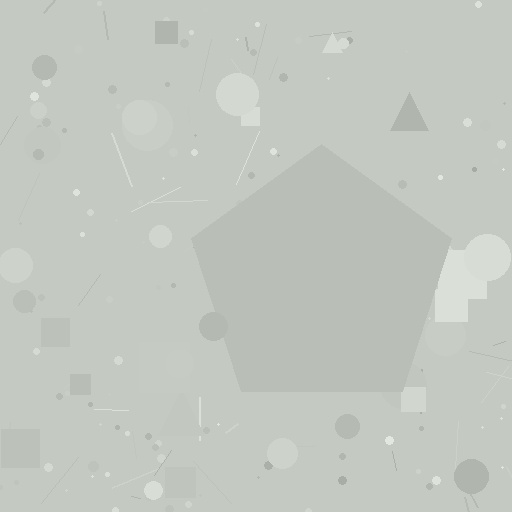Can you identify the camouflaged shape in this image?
The camouflaged shape is a pentagon.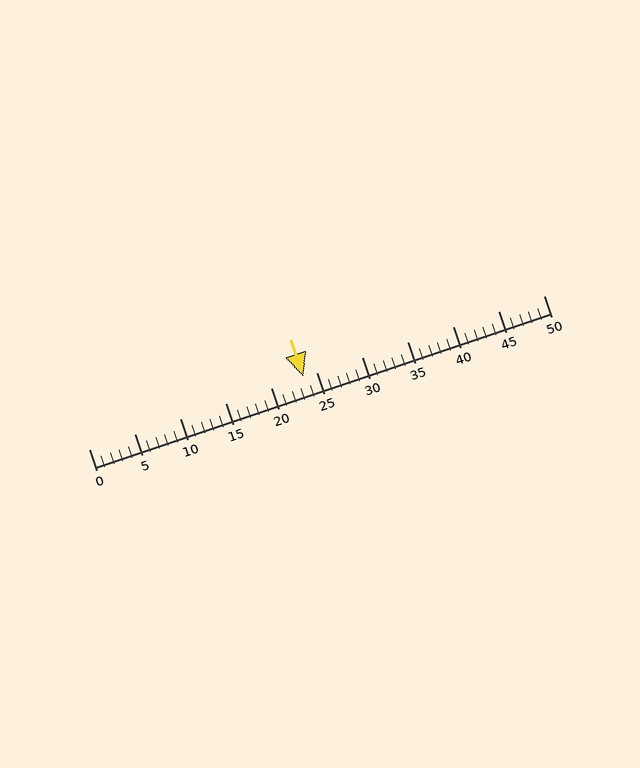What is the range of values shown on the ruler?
The ruler shows values from 0 to 50.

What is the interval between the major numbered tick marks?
The major tick marks are spaced 5 units apart.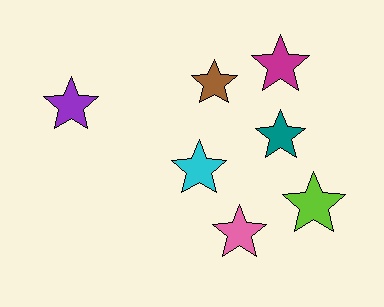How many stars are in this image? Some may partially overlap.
There are 7 stars.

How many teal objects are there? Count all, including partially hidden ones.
There is 1 teal object.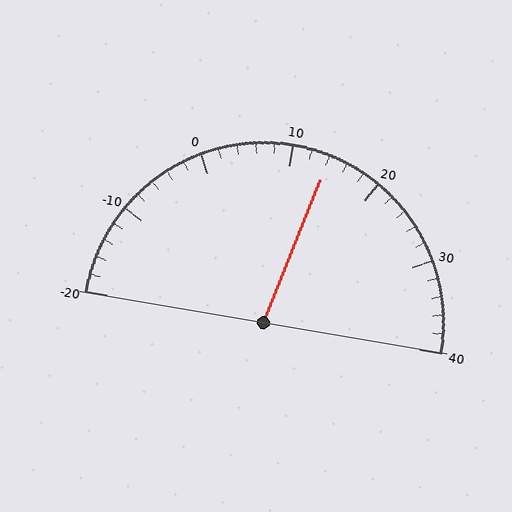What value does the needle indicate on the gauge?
The needle indicates approximately 14.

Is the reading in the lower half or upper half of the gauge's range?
The reading is in the upper half of the range (-20 to 40).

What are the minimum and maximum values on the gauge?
The gauge ranges from -20 to 40.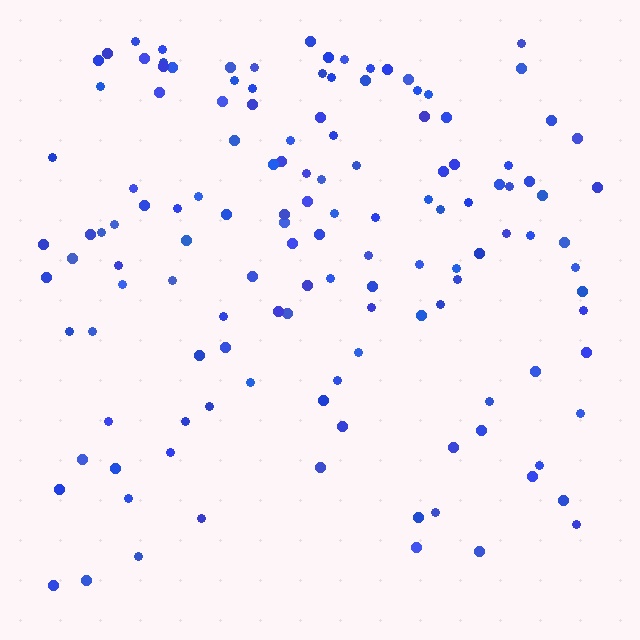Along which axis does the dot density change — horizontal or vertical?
Vertical.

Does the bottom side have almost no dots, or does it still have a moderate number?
Still a moderate number, just noticeably fewer than the top.